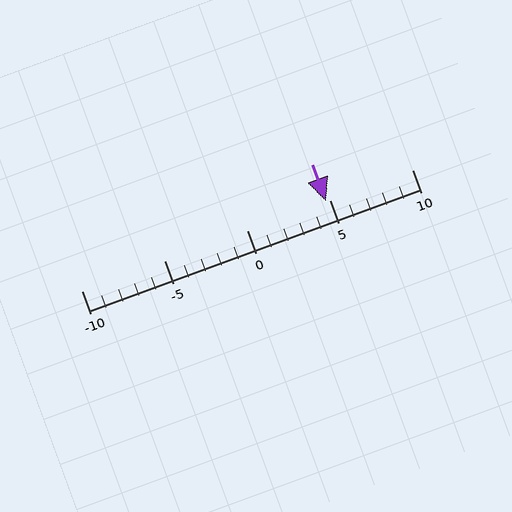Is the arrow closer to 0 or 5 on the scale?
The arrow is closer to 5.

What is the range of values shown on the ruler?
The ruler shows values from -10 to 10.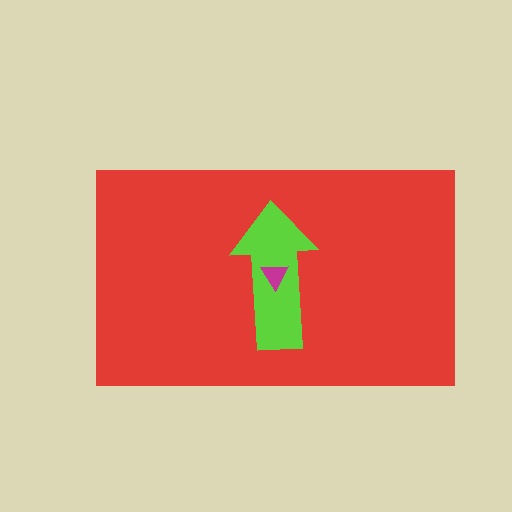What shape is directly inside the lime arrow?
The magenta triangle.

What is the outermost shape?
The red rectangle.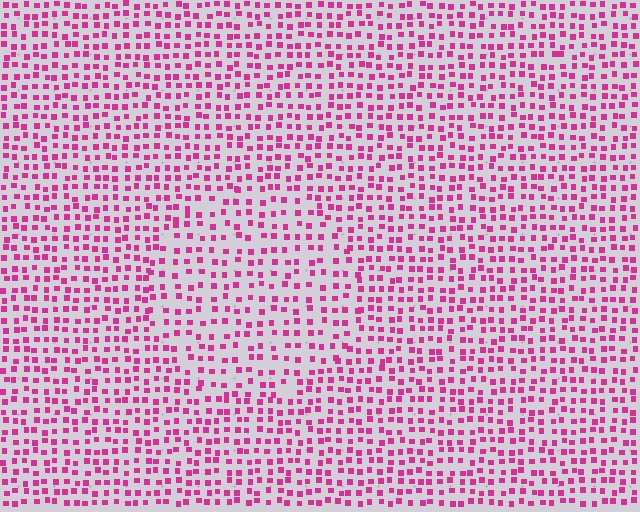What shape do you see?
I see a circle.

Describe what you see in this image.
The image contains small magenta elements arranged at two different densities. A circle-shaped region is visible where the elements are less densely packed than the surrounding area.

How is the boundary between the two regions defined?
The boundary is defined by a change in element density (approximately 1.4x ratio). All elements are the same color, size, and shape.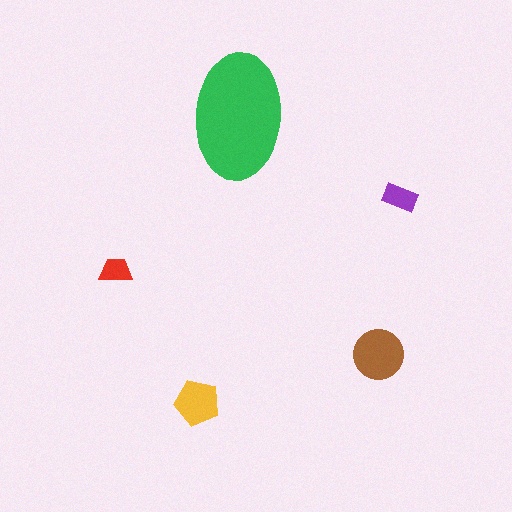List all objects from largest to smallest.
The green ellipse, the brown circle, the yellow pentagon, the purple rectangle, the red trapezoid.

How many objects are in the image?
There are 5 objects in the image.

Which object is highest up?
The green ellipse is topmost.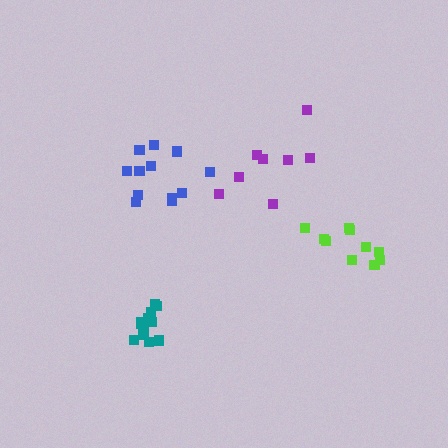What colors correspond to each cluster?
The clusters are colored: lime, blue, teal, purple.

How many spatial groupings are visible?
There are 4 spatial groupings.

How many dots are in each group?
Group 1: 10 dots, Group 2: 12 dots, Group 3: 13 dots, Group 4: 8 dots (43 total).